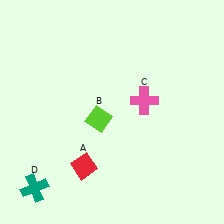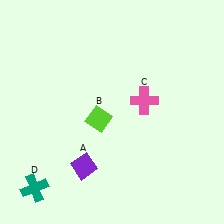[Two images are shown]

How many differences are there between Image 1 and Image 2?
There is 1 difference between the two images.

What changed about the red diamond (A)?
In Image 1, A is red. In Image 2, it changed to purple.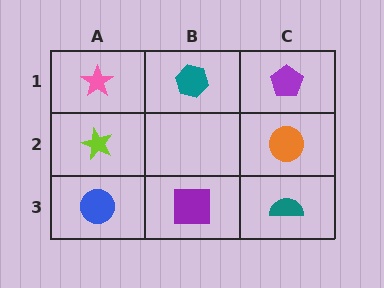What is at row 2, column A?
A lime star.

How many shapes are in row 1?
3 shapes.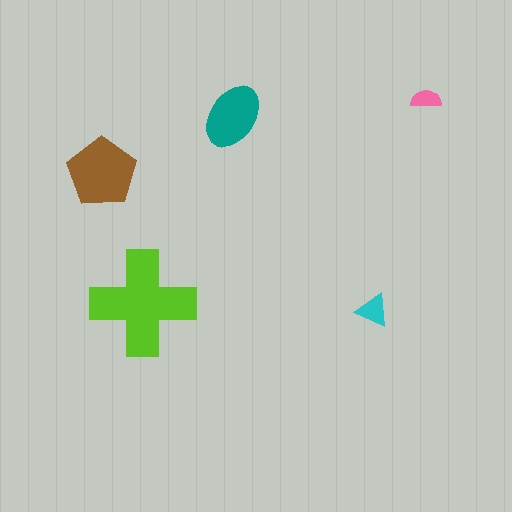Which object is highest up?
The pink semicircle is topmost.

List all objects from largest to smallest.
The lime cross, the brown pentagon, the teal ellipse, the cyan triangle, the pink semicircle.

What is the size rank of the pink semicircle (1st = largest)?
5th.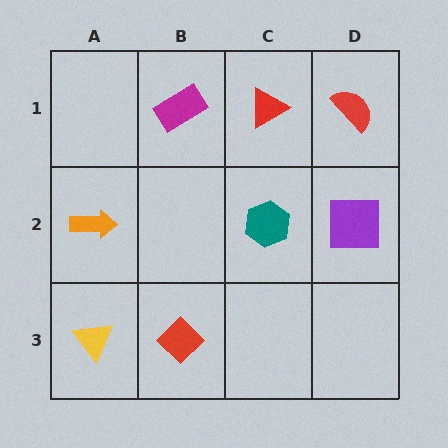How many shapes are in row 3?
2 shapes.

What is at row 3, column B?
A red diamond.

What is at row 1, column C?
A red triangle.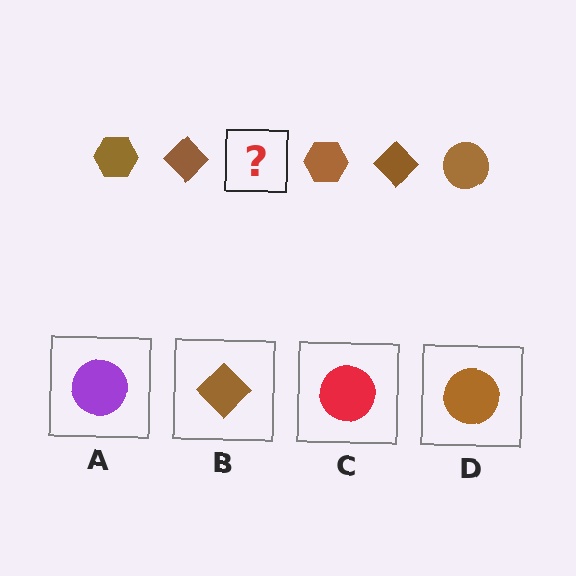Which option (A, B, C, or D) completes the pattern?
D.